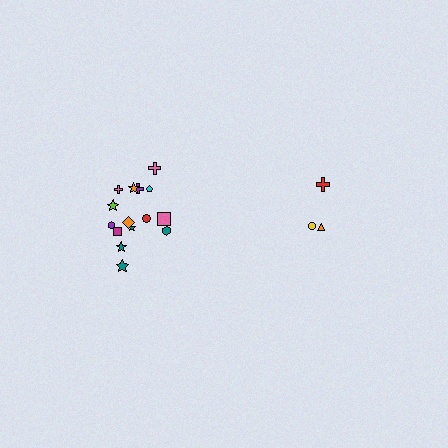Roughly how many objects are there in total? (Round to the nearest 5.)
Roughly 20 objects in total.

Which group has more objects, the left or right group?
The left group.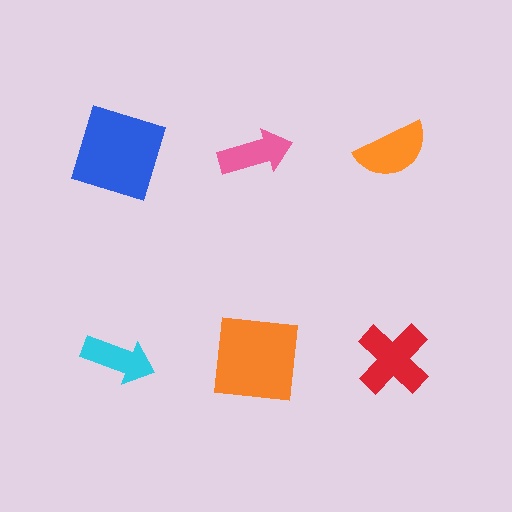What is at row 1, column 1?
A blue square.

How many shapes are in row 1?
3 shapes.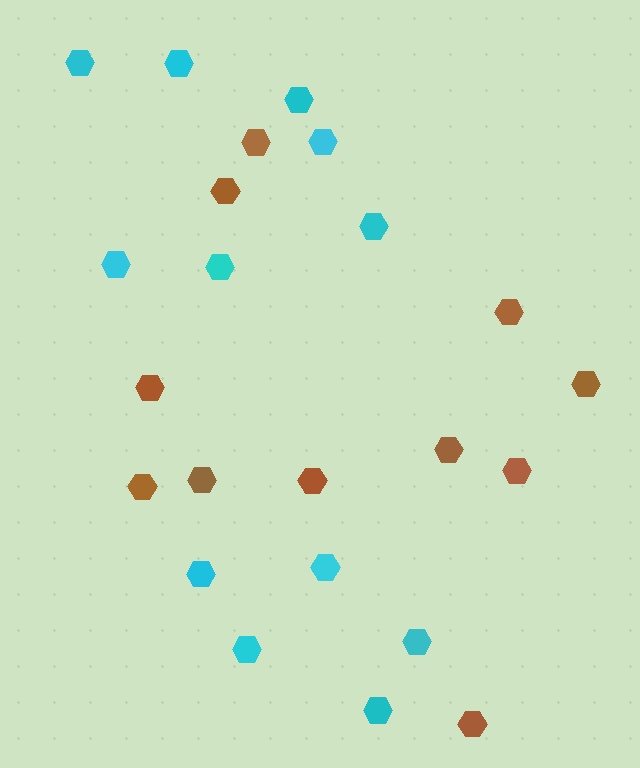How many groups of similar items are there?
There are 2 groups: one group of cyan hexagons (12) and one group of brown hexagons (11).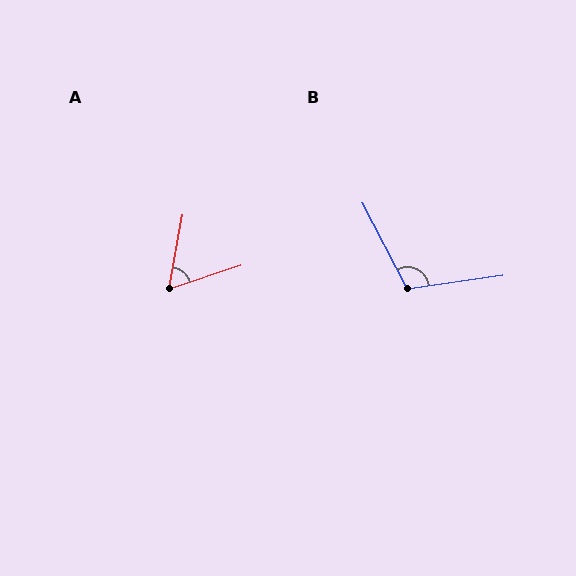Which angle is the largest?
B, at approximately 109 degrees.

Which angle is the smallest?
A, at approximately 61 degrees.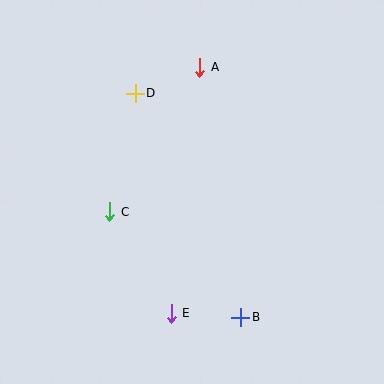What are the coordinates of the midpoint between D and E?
The midpoint between D and E is at (153, 203).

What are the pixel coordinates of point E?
Point E is at (171, 313).